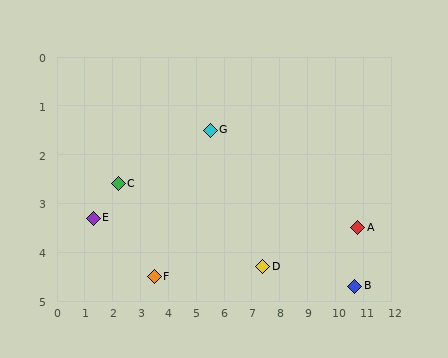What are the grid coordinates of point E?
Point E is at approximately (1.3, 3.3).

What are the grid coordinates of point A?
Point A is at approximately (10.8, 3.5).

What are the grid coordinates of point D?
Point D is at approximately (7.4, 4.3).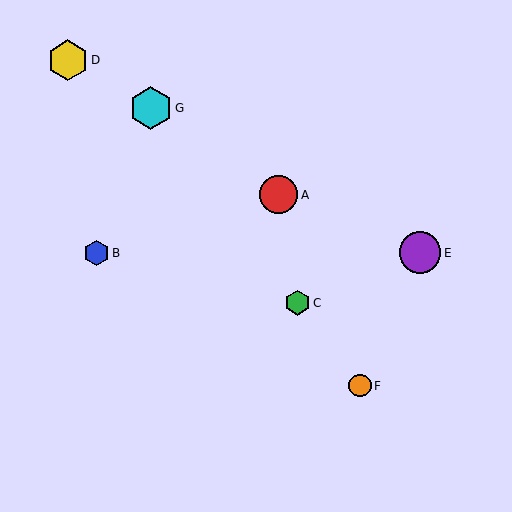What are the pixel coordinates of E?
Object E is at (420, 253).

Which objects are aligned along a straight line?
Objects C, F, G are aligned along a straight line.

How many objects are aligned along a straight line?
3 objects (C, F, G) are aligned along a straight line.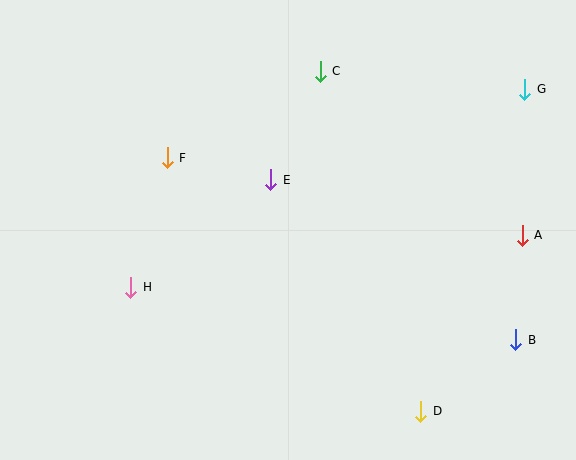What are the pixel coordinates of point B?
Point B is at (516, 340).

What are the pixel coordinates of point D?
Point D is at (421, 411).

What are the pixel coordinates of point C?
Point C is at (320, 71).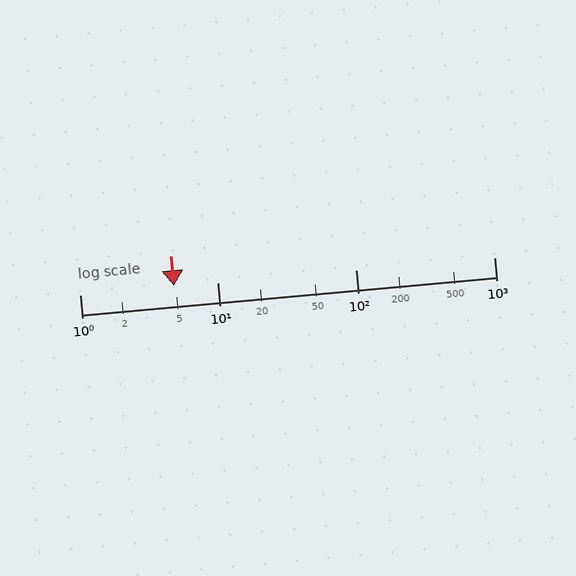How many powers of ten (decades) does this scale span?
The scale spans 3 decades, from 1 to 1000.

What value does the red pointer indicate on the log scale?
The pointer indicates approximately 4.8.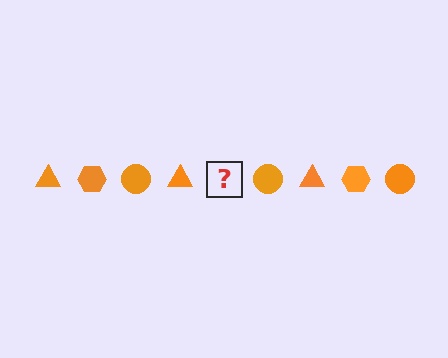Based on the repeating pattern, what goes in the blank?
The blank should be an orange hexagon.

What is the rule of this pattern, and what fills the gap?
The rule is that the pattern cycles through triangle, hexagon, circle shapes in orange. The gap should be filled with an orange hexagon.